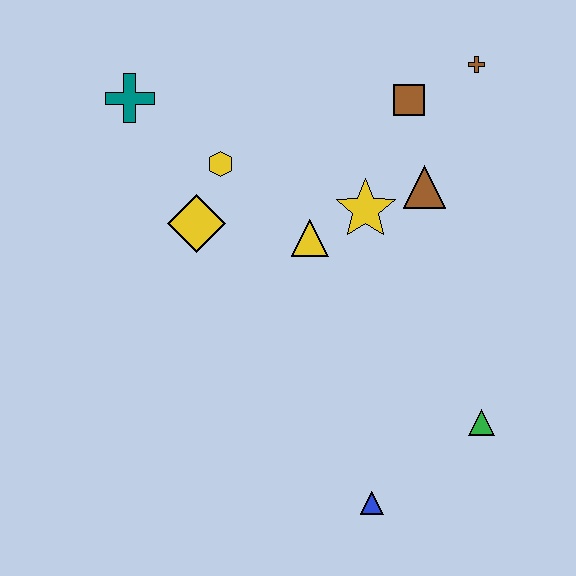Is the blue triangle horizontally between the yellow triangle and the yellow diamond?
No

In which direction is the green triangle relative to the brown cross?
The green triangle is below the brown cross.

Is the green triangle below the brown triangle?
Yes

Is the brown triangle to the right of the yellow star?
Yes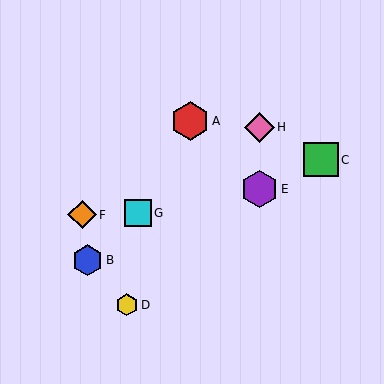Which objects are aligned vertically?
Objects E, H are aligned vertically.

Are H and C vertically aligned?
No, H is at x≈259 and C is at x≈321.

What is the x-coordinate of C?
Object C is at x≈321.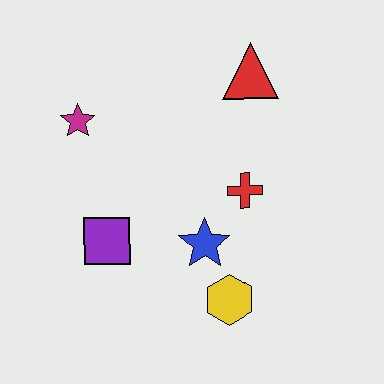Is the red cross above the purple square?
Yes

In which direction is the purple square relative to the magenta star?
The purple square is below the magenta star.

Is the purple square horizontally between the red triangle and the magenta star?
Yes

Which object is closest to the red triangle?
The red cross is closest to the red triangle.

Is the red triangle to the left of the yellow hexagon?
No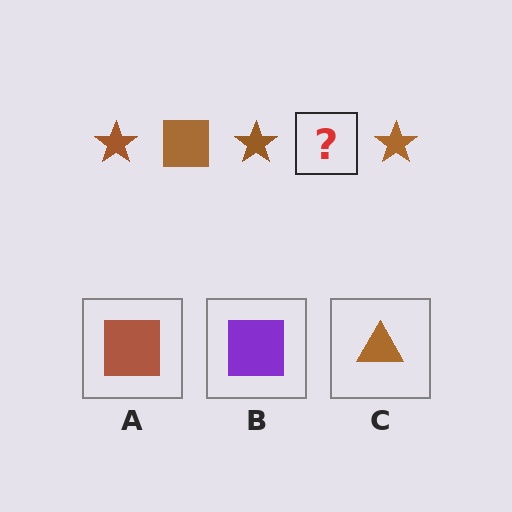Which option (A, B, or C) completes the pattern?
A.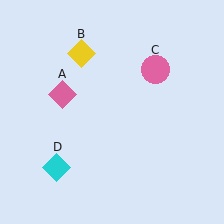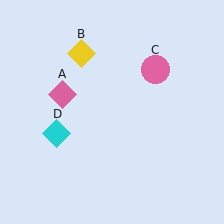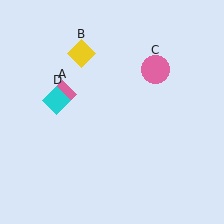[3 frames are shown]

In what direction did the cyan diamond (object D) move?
The cyan diamond (object D) moved up.